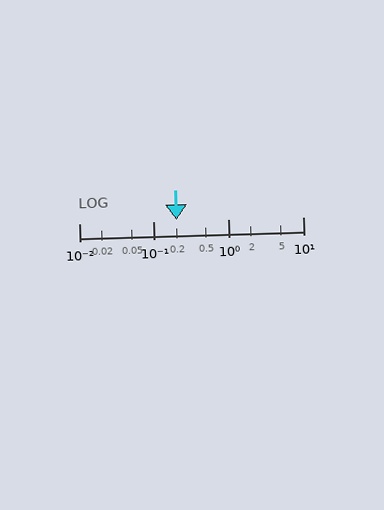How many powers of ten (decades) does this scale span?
The scale spans 3 decades, from 0.01 to 10.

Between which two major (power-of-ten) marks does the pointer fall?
The pointer is between 0.1 and 1.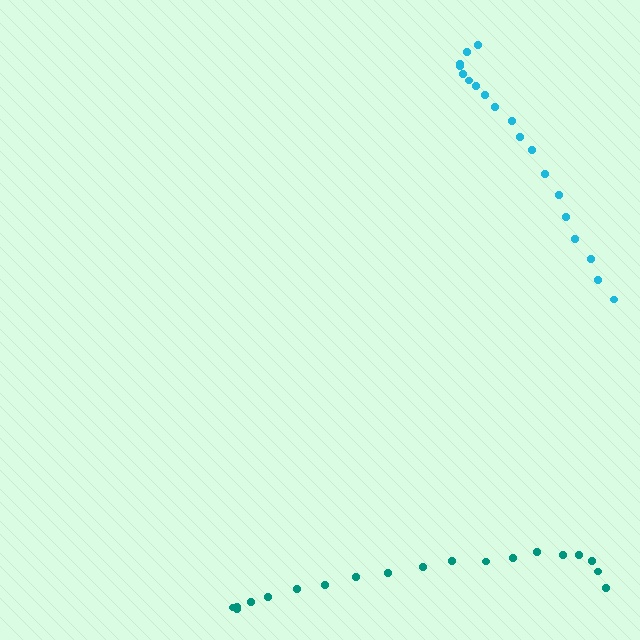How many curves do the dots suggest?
There are 2 distinct paths.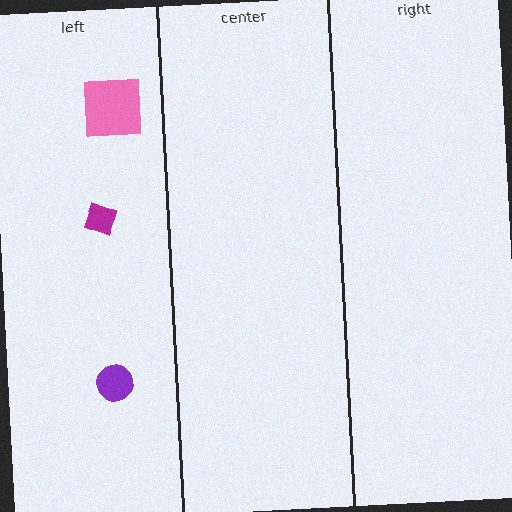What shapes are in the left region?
The pink square, the purple circle, the magenta diamond.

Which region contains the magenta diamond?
The left region.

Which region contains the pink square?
The left region.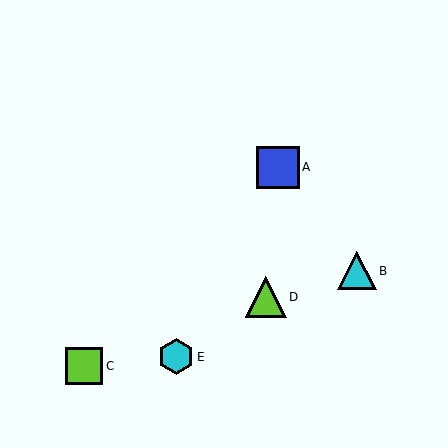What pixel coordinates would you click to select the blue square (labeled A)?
Click at (278, 167) to select the blue square A.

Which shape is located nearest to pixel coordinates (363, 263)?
The cyan triangle (labeled B) at (357, 271) is nearest to that location.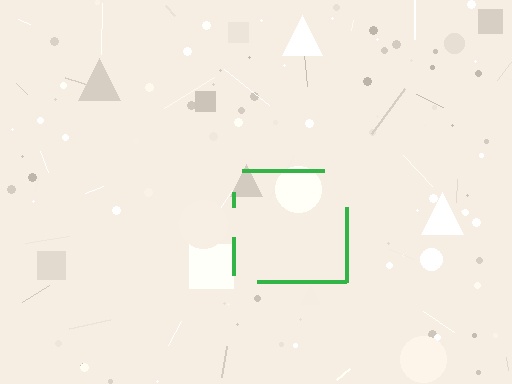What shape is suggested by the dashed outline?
The dashed outline suggests a square.